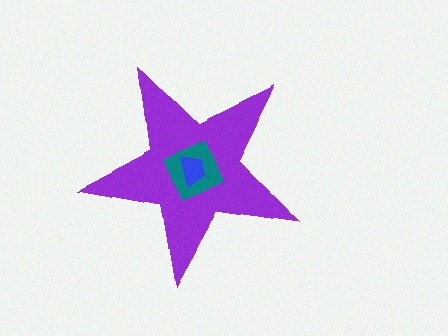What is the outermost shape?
The purple star.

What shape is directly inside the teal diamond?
The blue trapezoid.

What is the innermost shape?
The blue trapezoid.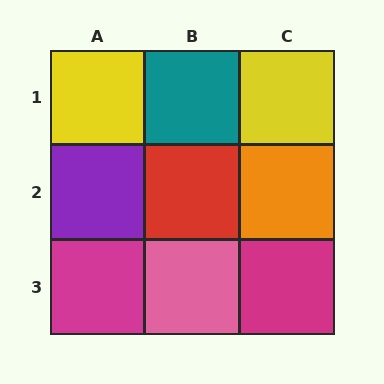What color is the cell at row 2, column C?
Orange.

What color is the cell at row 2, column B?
Red.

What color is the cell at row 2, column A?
Purple.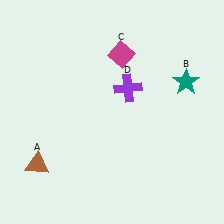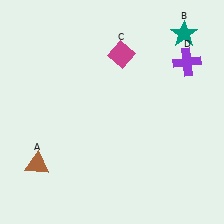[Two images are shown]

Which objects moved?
The objects that moved are: the teal star (B), the purple cross (D).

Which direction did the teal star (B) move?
The teal star (B) moved up.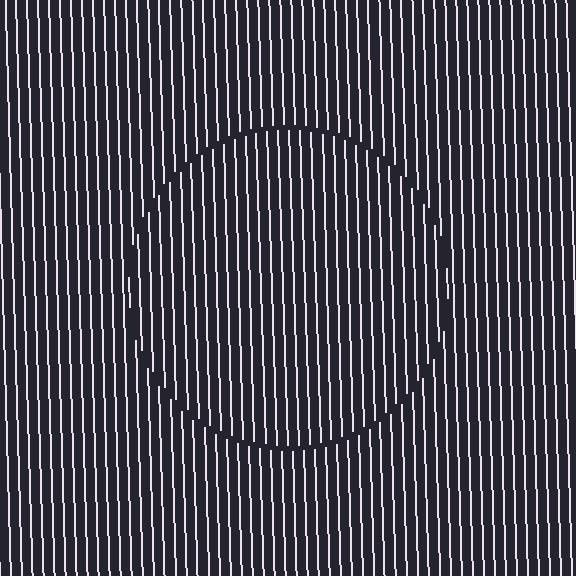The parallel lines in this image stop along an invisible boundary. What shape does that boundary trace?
An illusory circle. The interior of the shape contains the same grating, shifted by half a period — the contour is defined by the phase discontinuity where line-ends from the inner and outer gratings abut.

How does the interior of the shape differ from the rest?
The interior of the shape contains the same grating, shifted by half a period — the contour is defined by the phase discontinuity where line-ends from the inner and outer gratings abut.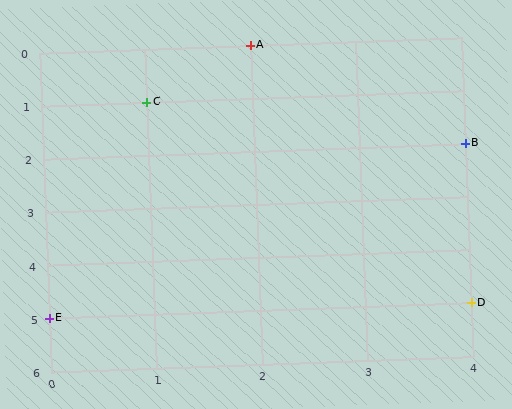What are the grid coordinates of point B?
Point B is at grid coordinates (4, 2).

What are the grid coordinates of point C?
Point C is at grid coordinates (1, 1).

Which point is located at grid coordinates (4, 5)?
Point D is at (4, 5).